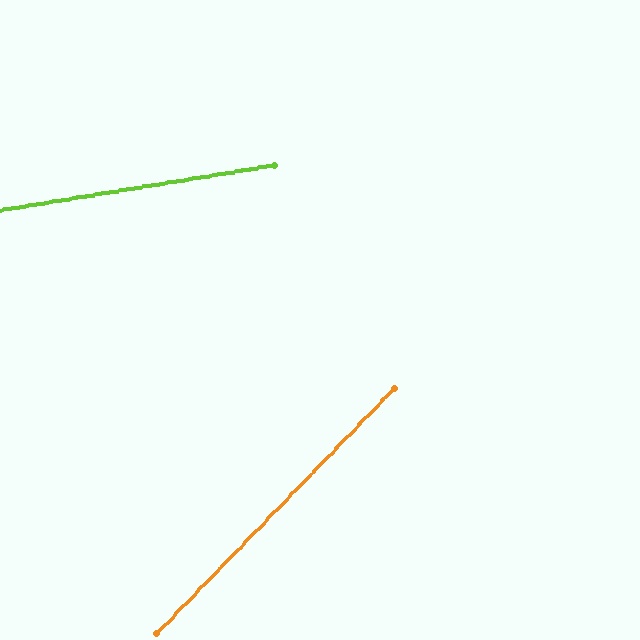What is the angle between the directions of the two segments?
Approximately 37 degrees.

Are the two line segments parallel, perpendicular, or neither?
Neither parallel nor perpendicular — they differ by about 37°.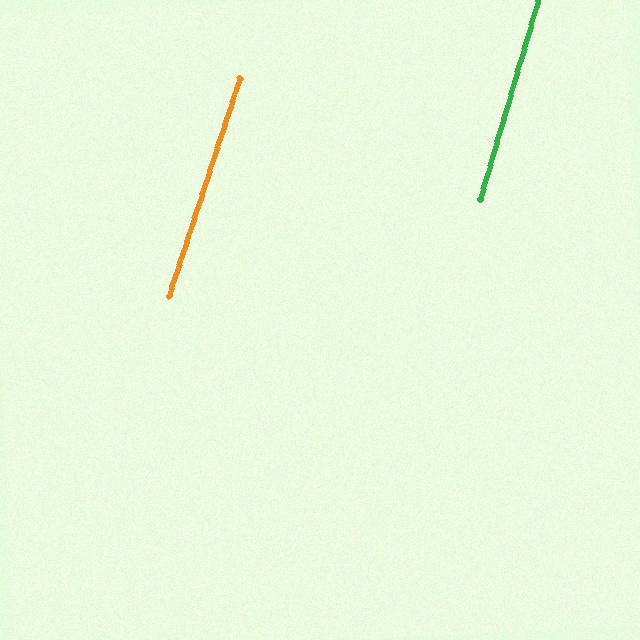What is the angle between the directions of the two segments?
Approximately 2 degrees.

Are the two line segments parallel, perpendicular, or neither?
Parallel — their directions differ by only 1.7°.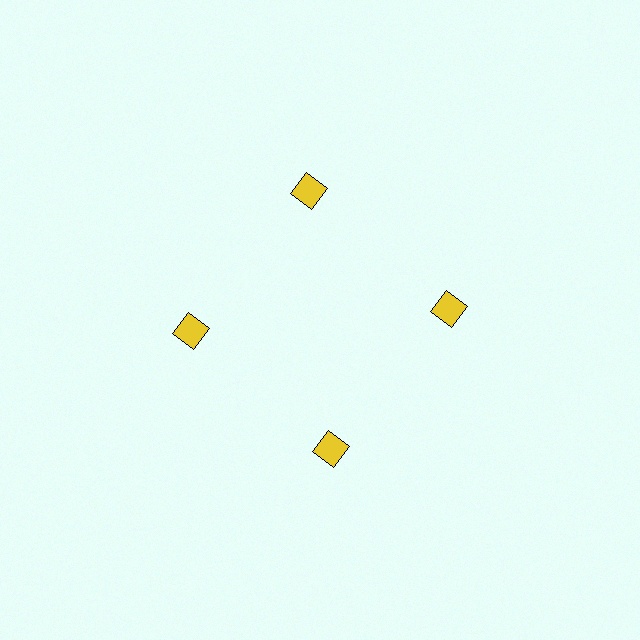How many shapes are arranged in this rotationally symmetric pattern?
There are 4 shapes, arranged in 4 groups of 1.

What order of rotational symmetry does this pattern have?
This pattern has 4-fold rotational symmetry.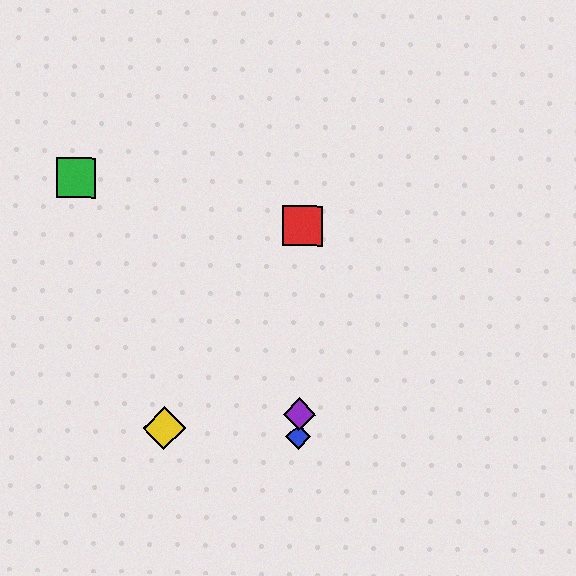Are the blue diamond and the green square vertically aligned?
No, the blue diamond is at x≈299 and the green square is at x≈76.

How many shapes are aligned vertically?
3 shapes (the red square, the blue diamond, the purple diamond) are aligned vertically.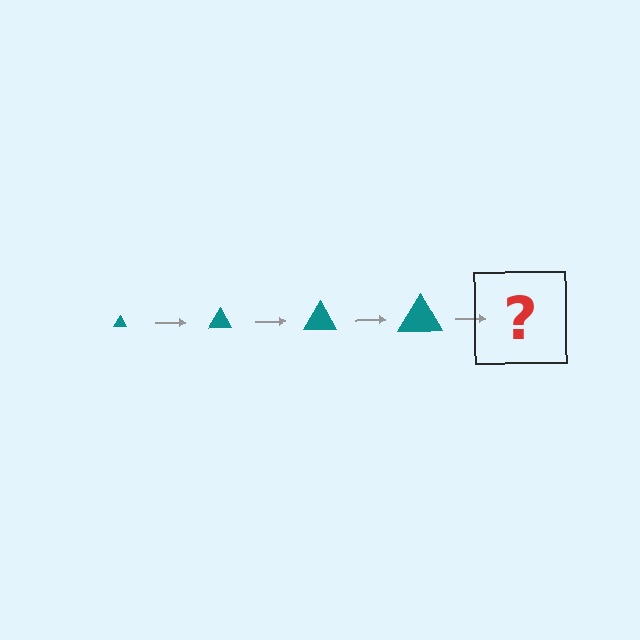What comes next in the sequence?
The next element should be a teal triangle, larger than the previous one.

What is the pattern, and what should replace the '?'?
The pattern is that the triangle gets progressively larger each step. The '?' should be a teal triangle, larger than the previous one.